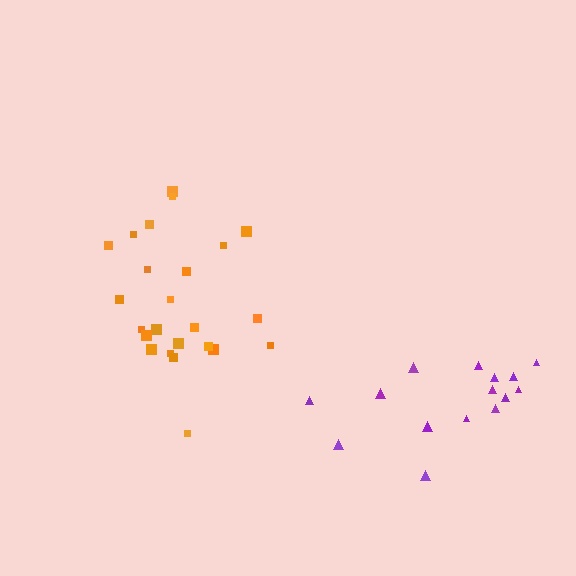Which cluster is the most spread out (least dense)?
Purple.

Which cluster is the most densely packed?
Orange.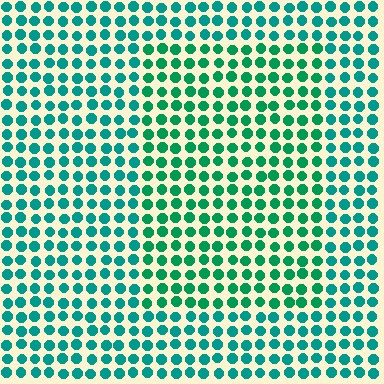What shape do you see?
I see a rectangle.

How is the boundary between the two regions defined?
The boundary is defined purely by a slight shift in hue (about 22 degrees). Spacing, size, and orientation are identical on both sides.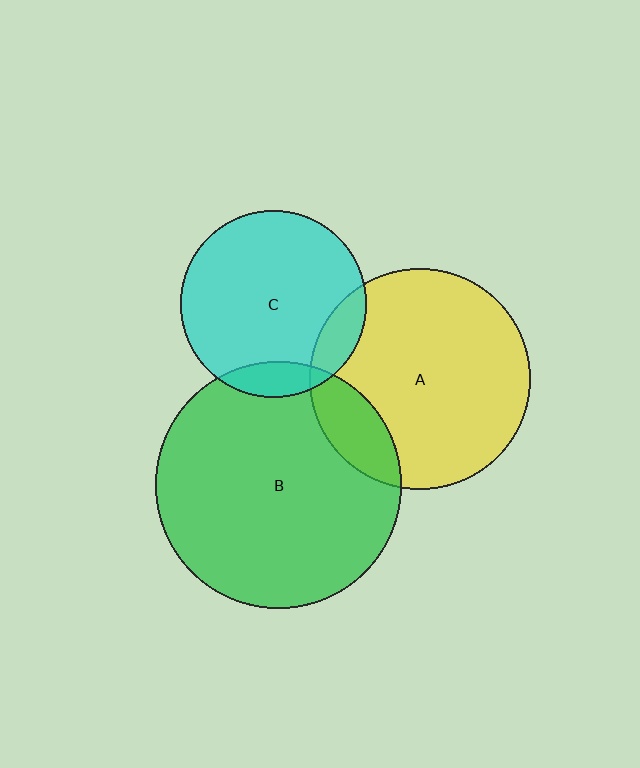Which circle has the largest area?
Circle B (green).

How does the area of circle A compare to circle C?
Approximately 1.4 times.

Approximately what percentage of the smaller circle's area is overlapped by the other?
Approximately 10%.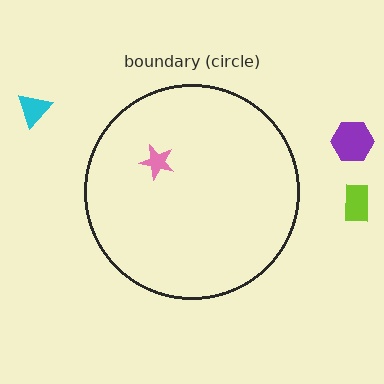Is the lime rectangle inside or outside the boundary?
Outside.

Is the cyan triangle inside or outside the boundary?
Outside.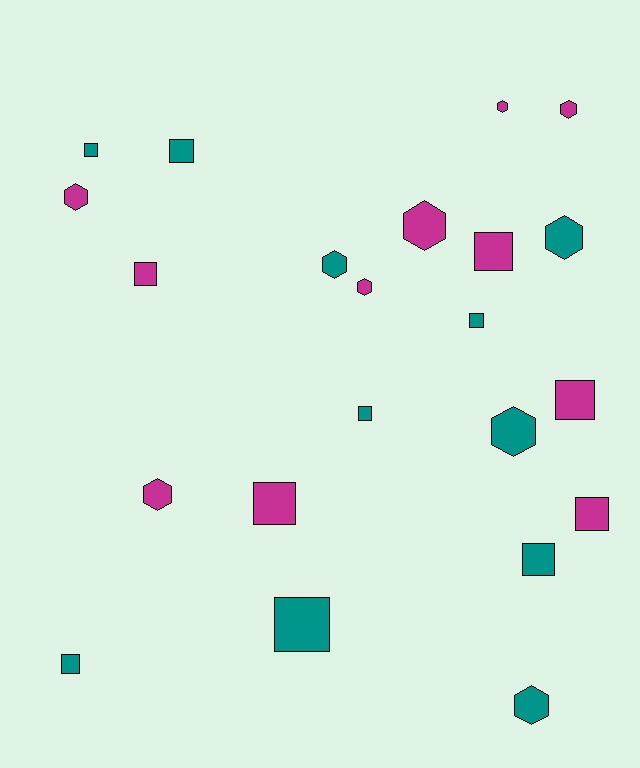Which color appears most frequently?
Teal, with 11 objects.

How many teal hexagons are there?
There are 4 teal hexagons.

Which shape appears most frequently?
Square, with 12 objects.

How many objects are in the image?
There are 22 objects.